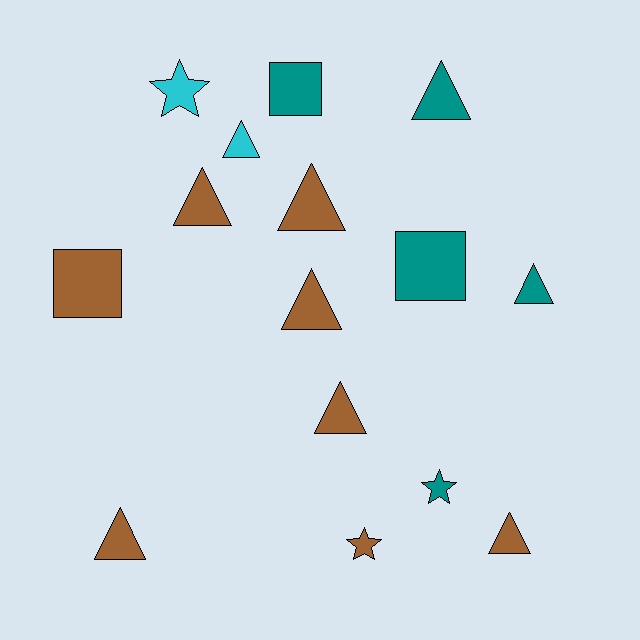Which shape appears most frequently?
Triangle, with 9 objects.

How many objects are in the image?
There are 15 objects.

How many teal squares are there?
There are 2 teal squares.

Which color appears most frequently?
Brown, with 8 objects.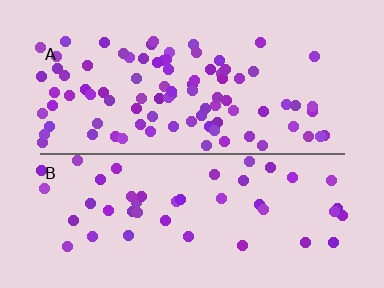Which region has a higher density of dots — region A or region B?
A (the top).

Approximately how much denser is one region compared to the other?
Approximately 1.9× — region A over region B.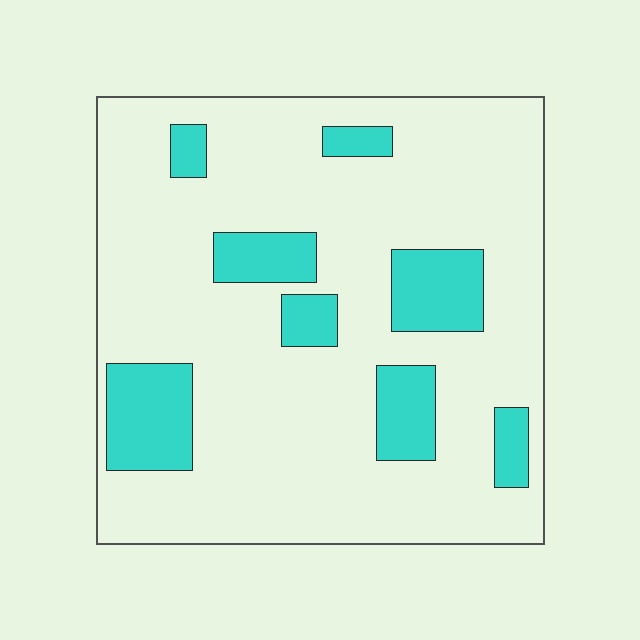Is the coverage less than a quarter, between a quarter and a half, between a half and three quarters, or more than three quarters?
Less than a quarter.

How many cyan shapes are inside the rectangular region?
8.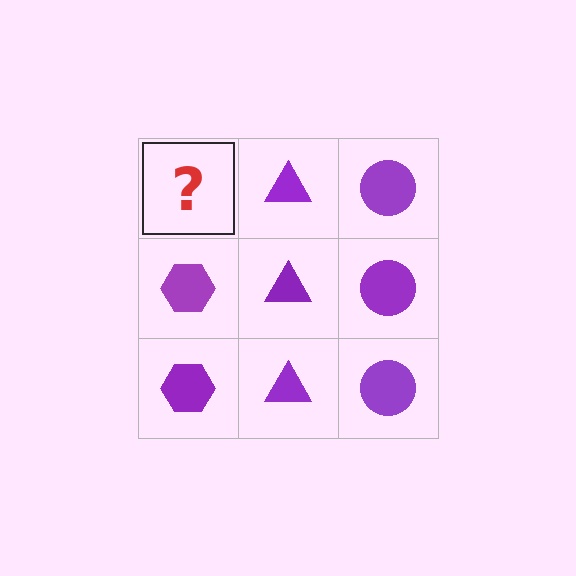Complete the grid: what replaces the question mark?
The question mark should be replaced with a purple hexagon.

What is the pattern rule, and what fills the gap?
The rule is that each column has a consistent shape. The gap should be filled with a purple hexagon.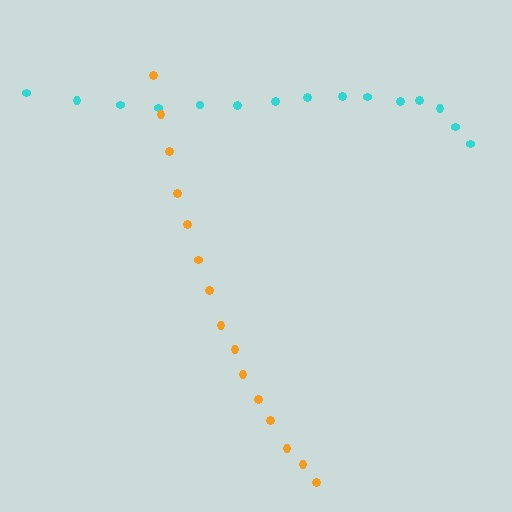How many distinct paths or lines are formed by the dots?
There are 2 distinct paths.